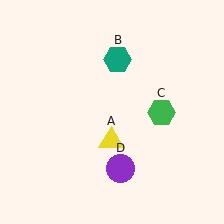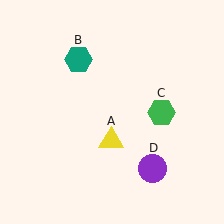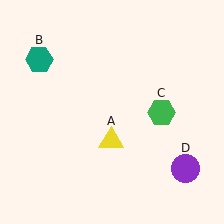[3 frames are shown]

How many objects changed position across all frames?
2 objects changed position: teal hexagon (object B), purple circle (object D).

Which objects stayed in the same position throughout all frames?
Yellow triangle (object A) and green hexagon (object C) remained stationary.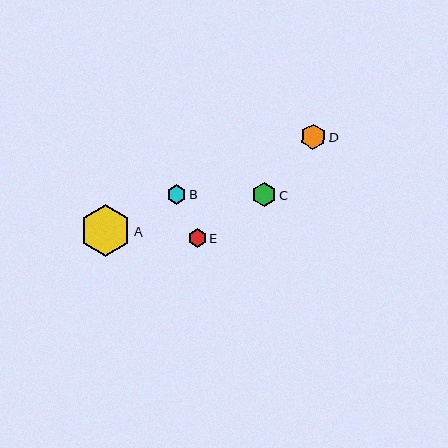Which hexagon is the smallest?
Hexagon E is the smallest with a size of approximately 19 pixels.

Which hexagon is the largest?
Hexagon A is the largest with a size of approximately 52 pixels.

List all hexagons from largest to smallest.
From largest to smallest: A, D, C, B, E.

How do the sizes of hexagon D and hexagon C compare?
Hexagon D and hexagon C are approximately the same size.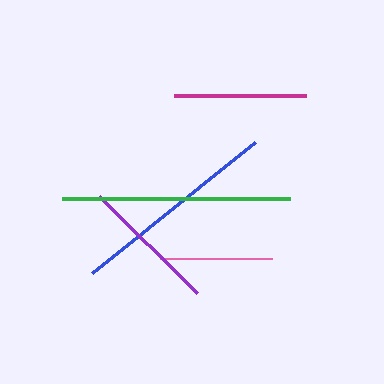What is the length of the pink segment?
The pink segment is approximately 112 pixels long.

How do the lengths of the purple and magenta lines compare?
The purple and magenta lines are approximately the same length.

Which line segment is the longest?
The green line is the longest at approximately 229 pixels.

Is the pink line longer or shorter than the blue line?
The blue line is longer than the pink line.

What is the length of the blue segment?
The blue segment is approximately 209 pixels long.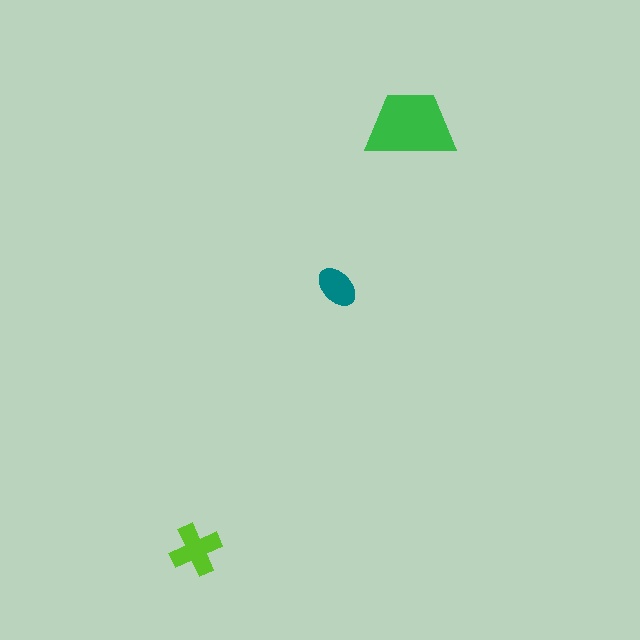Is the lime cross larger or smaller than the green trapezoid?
Smaller.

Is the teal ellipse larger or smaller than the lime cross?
Smaller.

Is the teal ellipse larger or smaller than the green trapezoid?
Smaller.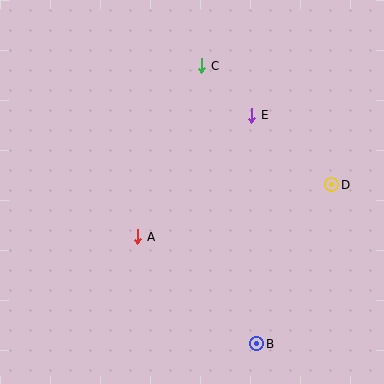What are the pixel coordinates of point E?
Point E is at (252, 115).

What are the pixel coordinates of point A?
Point A is at (138, 237).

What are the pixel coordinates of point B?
Point B is at (257, 344).